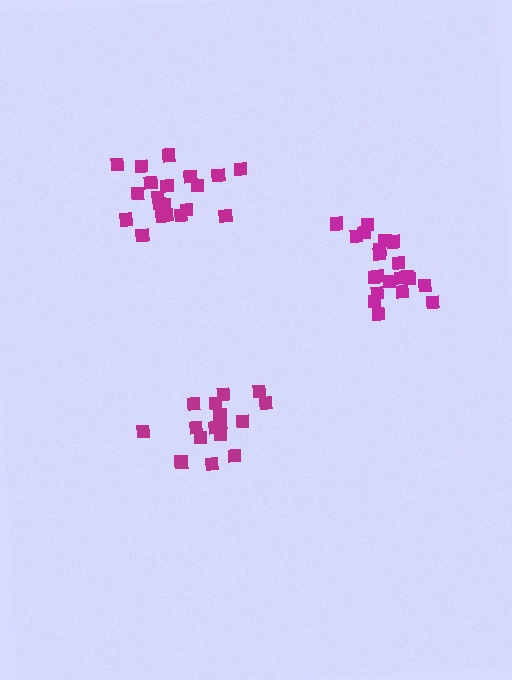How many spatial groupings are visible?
There are 3 spatial groupings.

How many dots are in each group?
Group 1: 17 dots, Group 2: 20 dots, Group 3: 21 dots (58 total).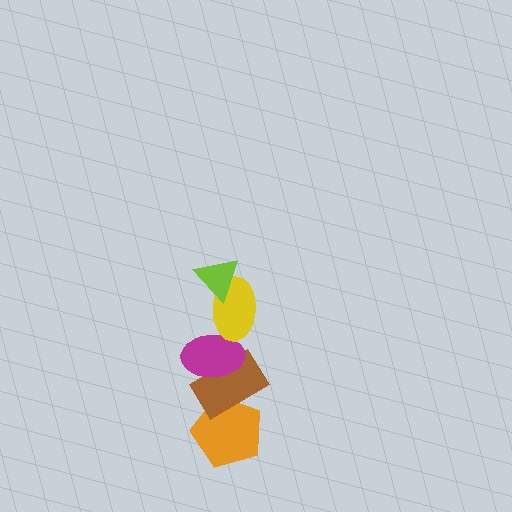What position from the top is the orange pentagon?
The orange pentagon is 5th from the top.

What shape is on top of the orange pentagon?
The brown rectangle is on top of the orange pentagon.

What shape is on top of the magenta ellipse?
The yellow ellipse is on top of the magenta ellipse.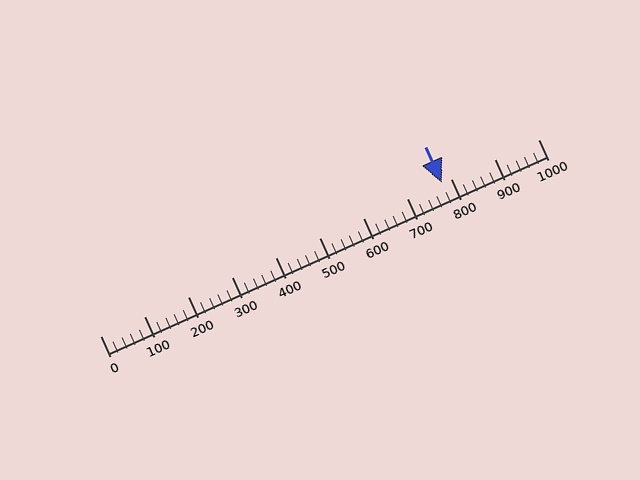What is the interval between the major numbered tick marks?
The major tick marks are spaced 100 units apart.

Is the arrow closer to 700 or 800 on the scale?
The arrow is closer to 800.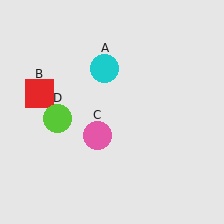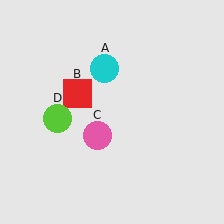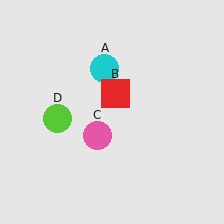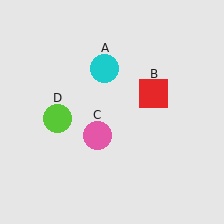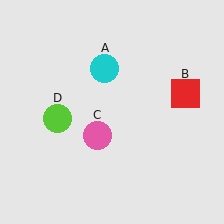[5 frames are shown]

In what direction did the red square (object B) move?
The red square (object B) moved right.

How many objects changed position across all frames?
1 object changed position: red square (object B).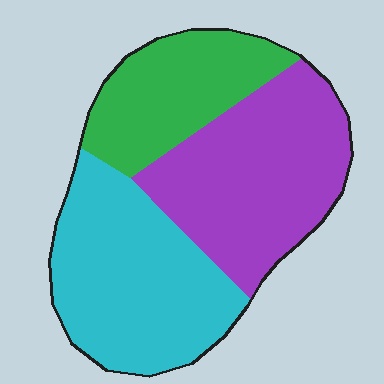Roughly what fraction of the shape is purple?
Purple covers about 40% of the shape.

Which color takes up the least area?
Green, at roughly 25%.